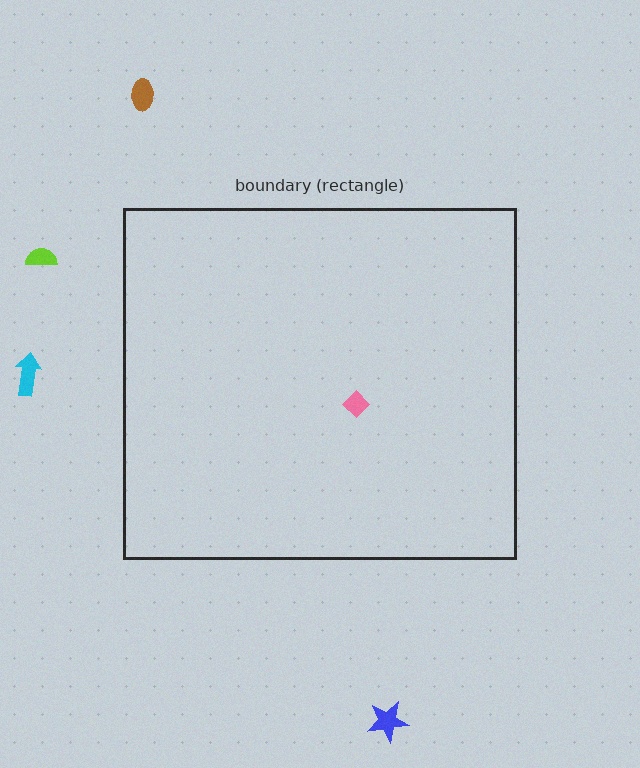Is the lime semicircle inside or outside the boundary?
Outside.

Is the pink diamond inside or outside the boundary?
Inside.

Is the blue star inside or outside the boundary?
Outside.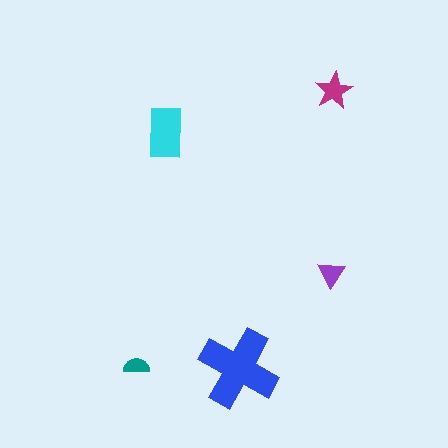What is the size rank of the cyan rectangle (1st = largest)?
2nd.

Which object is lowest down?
The blue cross is bottommost.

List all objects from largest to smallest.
The blue cross, the cyan rectangle, the magenta star, the purple triangle, the teal semicircle.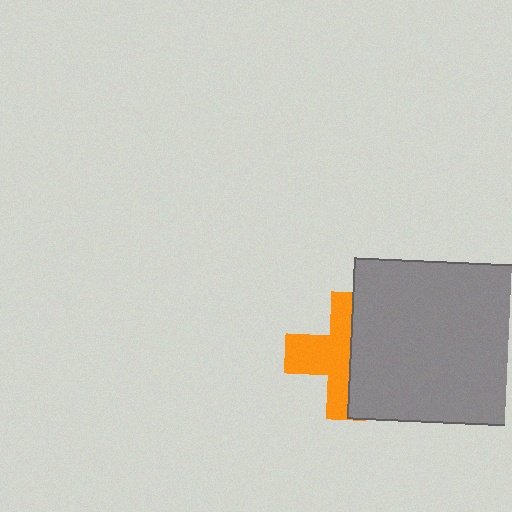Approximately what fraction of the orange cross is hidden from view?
Roughly 50% of the orange cross is hidden behind the gray square.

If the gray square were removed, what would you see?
You would see the complete orange cross.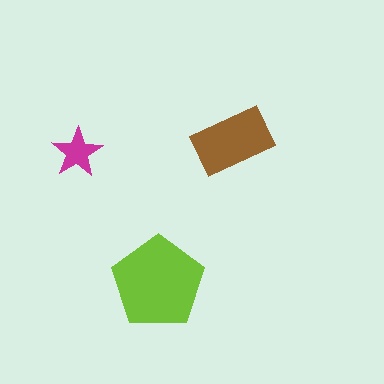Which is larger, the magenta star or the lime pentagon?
The lime pentagon.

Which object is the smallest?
The magenta star.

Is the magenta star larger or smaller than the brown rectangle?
Smaller.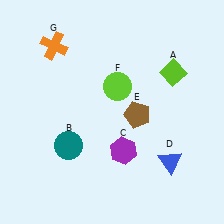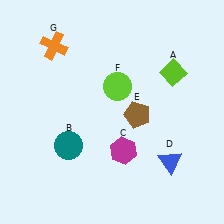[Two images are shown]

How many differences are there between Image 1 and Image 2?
There is 1 difference between the two images.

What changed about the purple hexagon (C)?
In Image 1, C is purple. In Image 2, it changed to magenta.